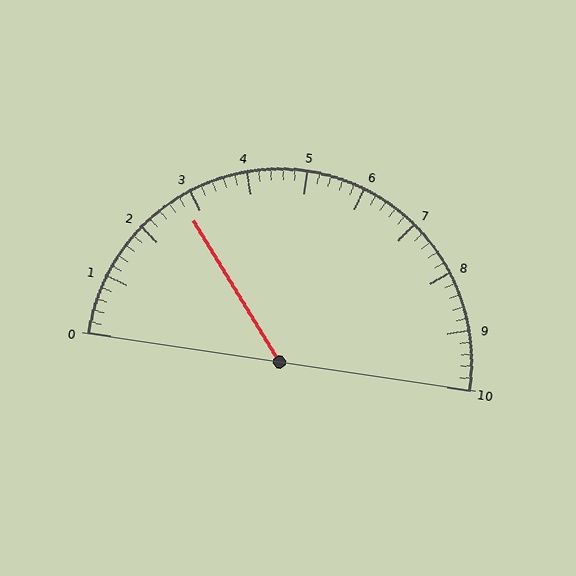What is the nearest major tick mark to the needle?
The nearest major tick mark is 3.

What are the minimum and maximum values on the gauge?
The gauge ranges from 0 to 10.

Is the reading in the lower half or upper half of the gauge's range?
The reading is in the lower half of the range (0 to 10).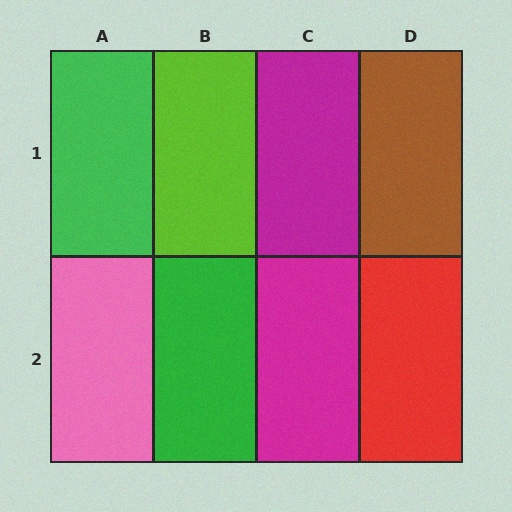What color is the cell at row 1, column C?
Magenta.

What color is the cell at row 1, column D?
Brown.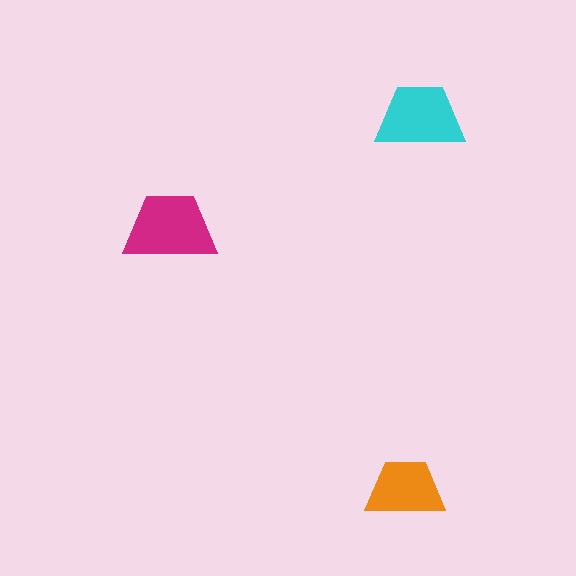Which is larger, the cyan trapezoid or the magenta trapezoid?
The magenta one.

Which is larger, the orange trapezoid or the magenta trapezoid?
The magenta one.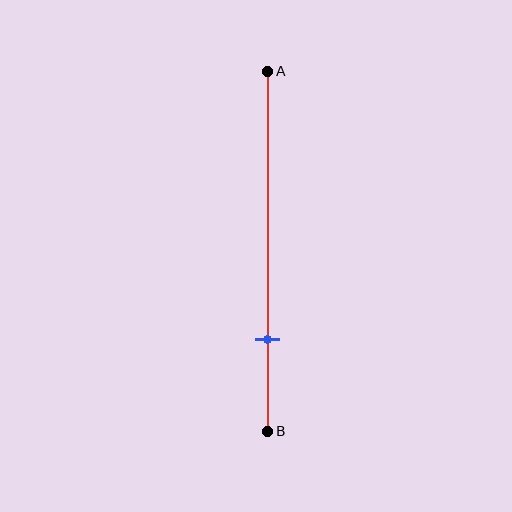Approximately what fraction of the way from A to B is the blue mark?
The blue mark is approximately 75% of the way from A to B.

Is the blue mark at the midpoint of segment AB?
No, the mark is at about 75% from A, not at the 50% midpoint.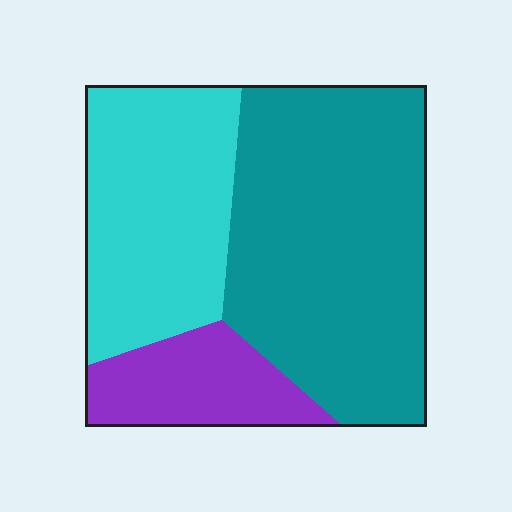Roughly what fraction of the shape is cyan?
Cyan takes up about one third (1/3) of the shape.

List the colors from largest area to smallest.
From largest to smallest: teal, cyan, purple.